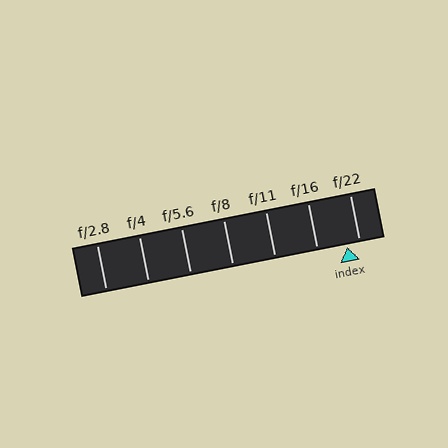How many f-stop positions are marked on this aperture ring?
There are 7 f-stop positions marked.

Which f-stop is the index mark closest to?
The index mark is closest to f/22.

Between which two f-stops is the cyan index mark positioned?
The index mark is between f/16 and f/22.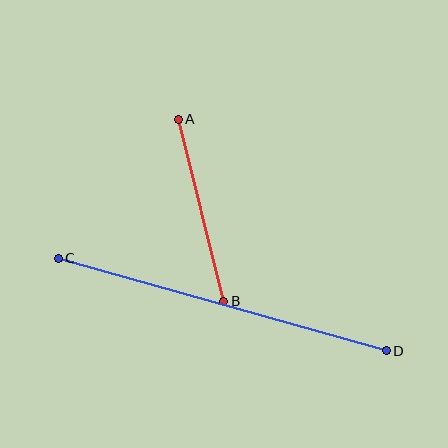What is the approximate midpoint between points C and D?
The midpoint is at approximately (222, 305) pixels.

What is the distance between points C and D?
The distance is approximately 341 pixels.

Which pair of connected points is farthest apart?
Points C and D are farthest apart.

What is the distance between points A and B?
The distance is approximately 187 pixels.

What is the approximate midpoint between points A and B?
The midpoint is at approximately (201, 210) pixels.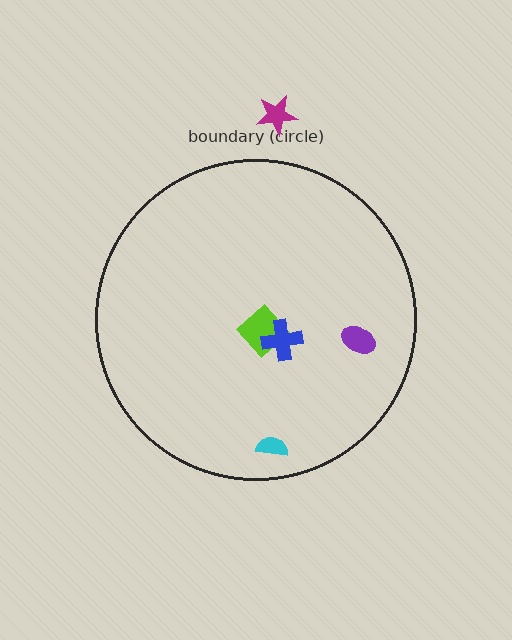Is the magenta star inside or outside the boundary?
Outside.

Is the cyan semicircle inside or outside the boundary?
Inside.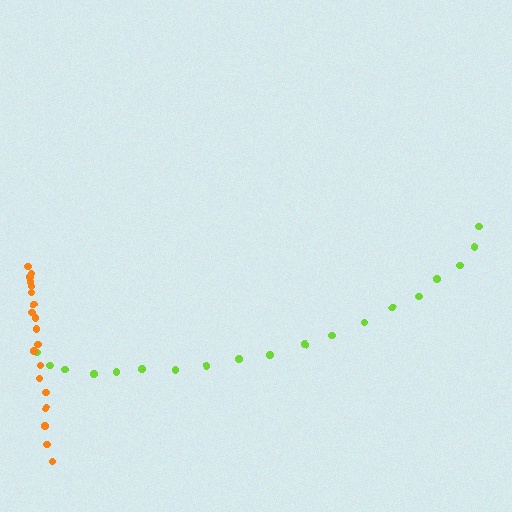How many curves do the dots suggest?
There are 2 distinct paths.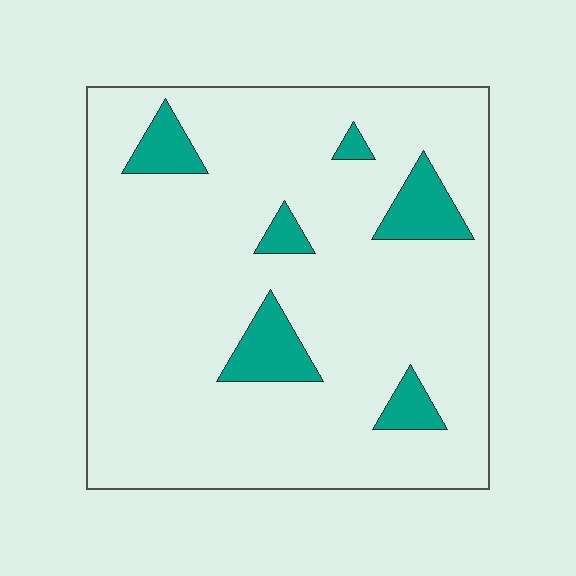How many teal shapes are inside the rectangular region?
6.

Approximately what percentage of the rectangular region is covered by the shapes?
Approximately 10%.